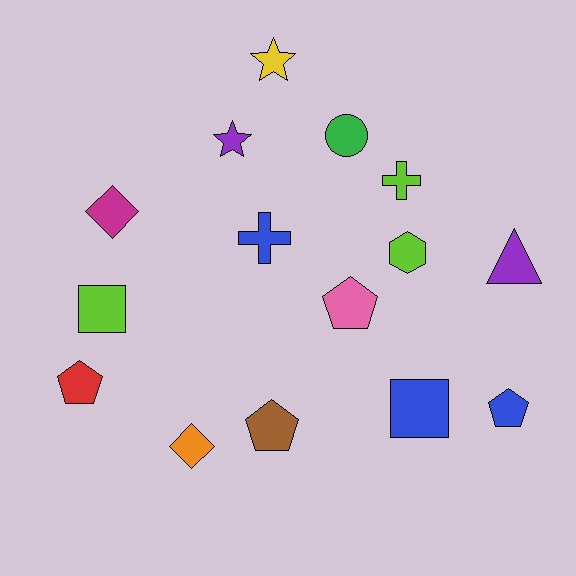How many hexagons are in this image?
There is 1 hexagon.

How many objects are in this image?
There are 15 objects.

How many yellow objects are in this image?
There is 1 yellow object.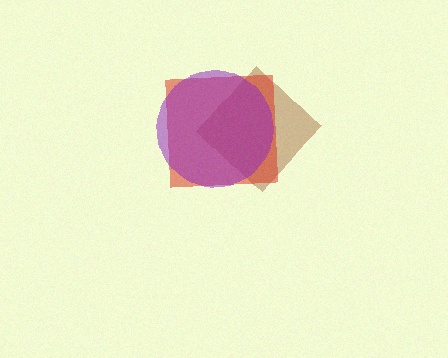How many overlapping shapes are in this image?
There are 3 overlapping shapes in the image.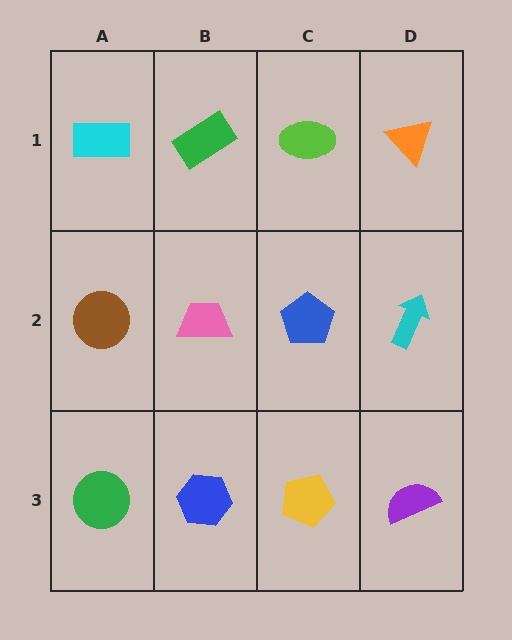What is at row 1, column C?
A lime ellipse.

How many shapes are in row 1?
4 shapes.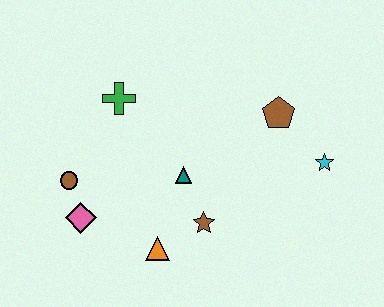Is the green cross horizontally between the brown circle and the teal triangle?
Yes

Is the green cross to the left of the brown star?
Yes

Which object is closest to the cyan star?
The brown pentagon is closest to the cyan star.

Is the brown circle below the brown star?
No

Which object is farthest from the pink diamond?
The cyan star is farthest from the pink diamond.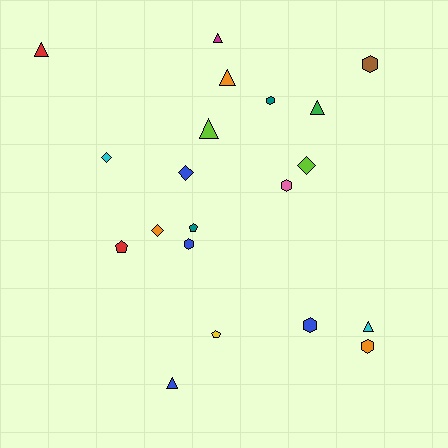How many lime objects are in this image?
There are 2 lime objects.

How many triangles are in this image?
There are 7 triangles.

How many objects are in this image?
There are 20 objects.